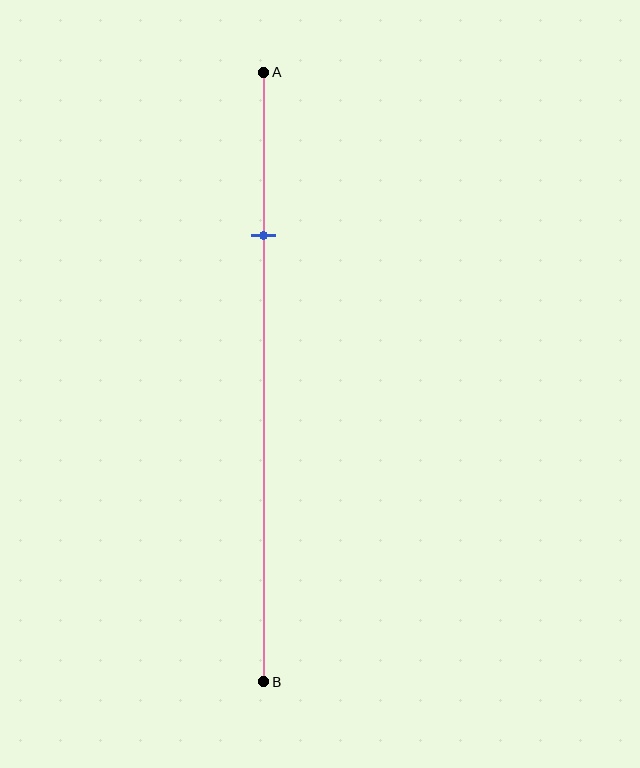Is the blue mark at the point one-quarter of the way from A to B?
Yes, the mark is approximately at the one-quarter point.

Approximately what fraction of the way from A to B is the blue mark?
The blue mark is approximately 25% of the way from A to B.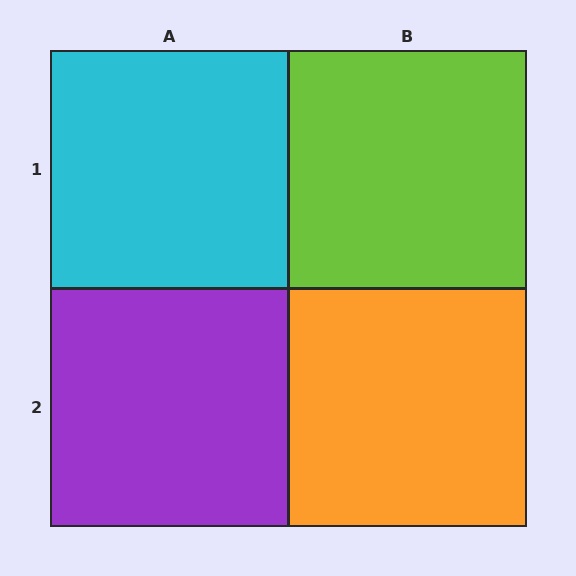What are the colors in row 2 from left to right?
Purple, orange.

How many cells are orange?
1 cell is orange.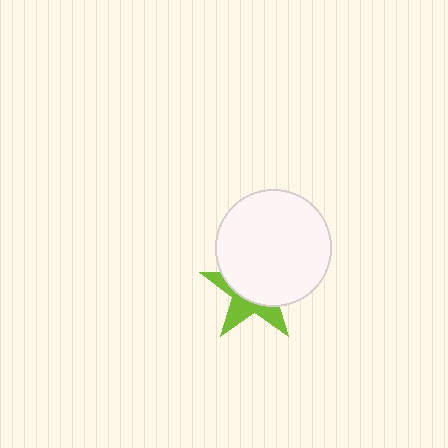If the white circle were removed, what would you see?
You would see the complete lime star.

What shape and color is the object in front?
The object in front is a white circle.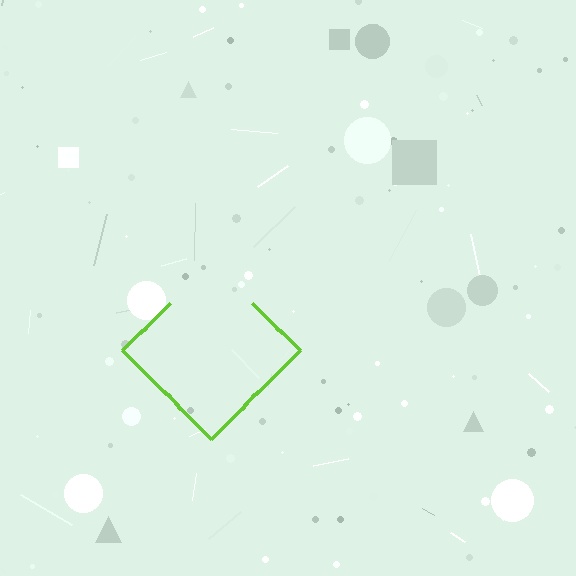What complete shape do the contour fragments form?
The contour fragments form a diamond.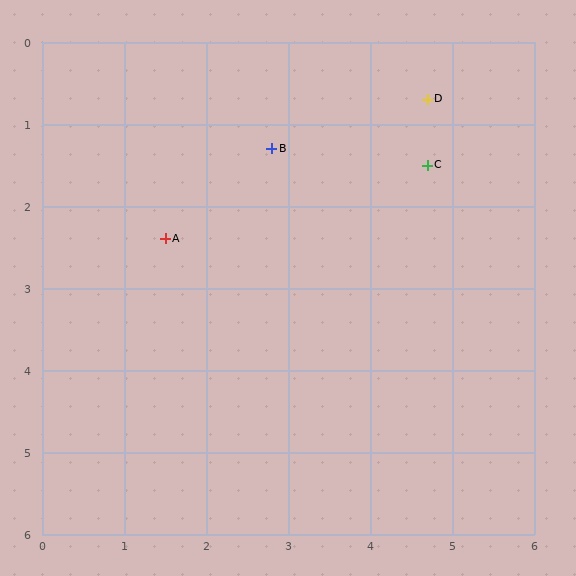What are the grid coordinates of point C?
Point C is at approximately (4.7, 1.5).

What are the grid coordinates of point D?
Point D is at approximately (4.7, 0.7).